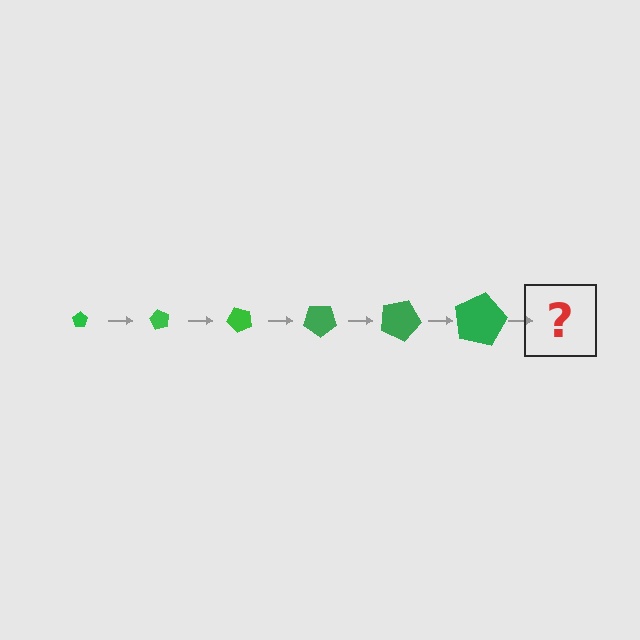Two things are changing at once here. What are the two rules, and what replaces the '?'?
The two rules are that the pentagon grows larger each step and it rotates 60 degrees each step. The '?' should be a pentagon, larger than the previous one and rotated 360 degrees from the start.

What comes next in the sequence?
The next element should be a pentagon, larger than the previous one and rotated 360 degrees from the start.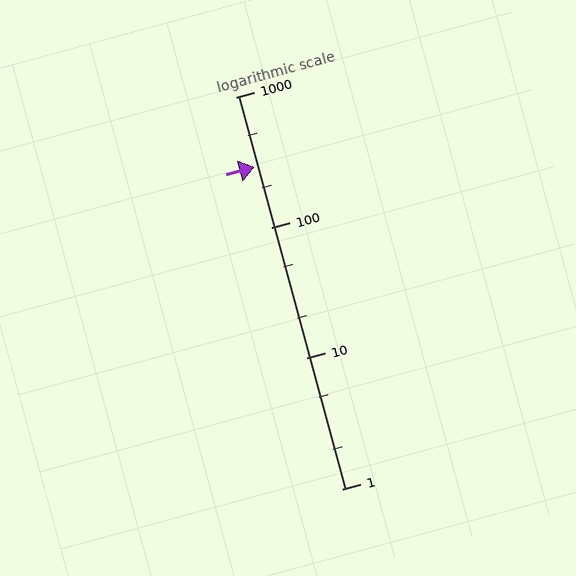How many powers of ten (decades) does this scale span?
The scale spans 3 decades, from 1 to 1000.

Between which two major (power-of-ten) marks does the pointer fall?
The pointer is between 100 and 1000.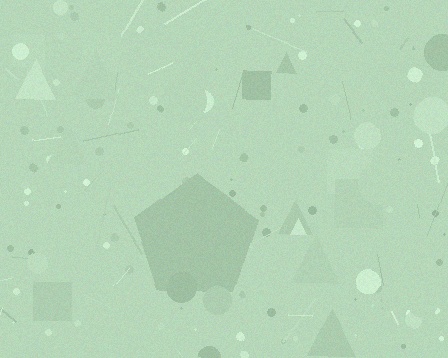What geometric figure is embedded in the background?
A pentagon is embedded in the background.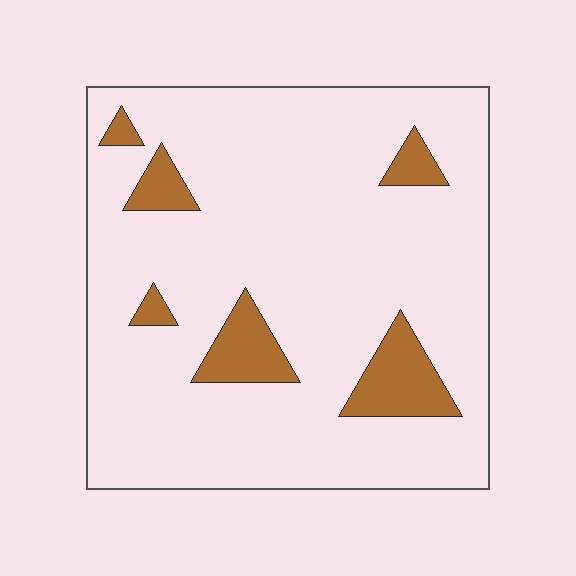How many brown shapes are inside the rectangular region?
6.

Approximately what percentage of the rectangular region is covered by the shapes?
Approximately 10%.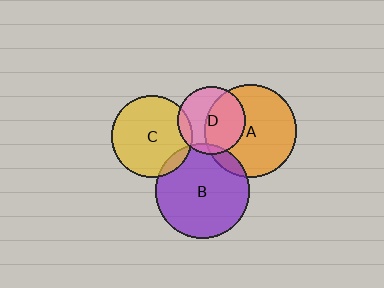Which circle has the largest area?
Circle B (purple).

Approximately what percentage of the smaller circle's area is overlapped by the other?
Approximately 10%.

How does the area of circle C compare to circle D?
Approximately 1.4 times.